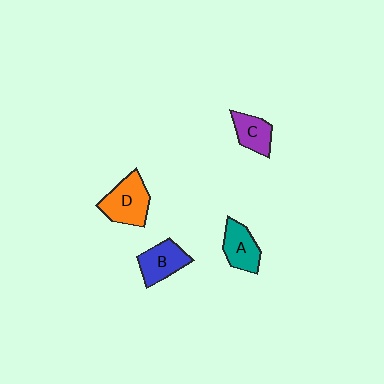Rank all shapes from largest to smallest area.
From largest to smallest: D (orange), B (blue), A (teal), C (purple).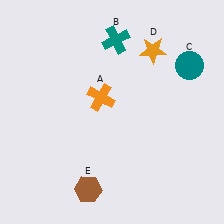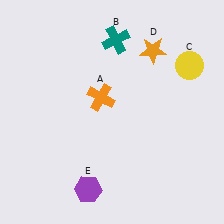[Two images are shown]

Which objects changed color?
C changed from teal to yellow. E changed from brown to purple.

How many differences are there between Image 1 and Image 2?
There are 2 differences between the two images.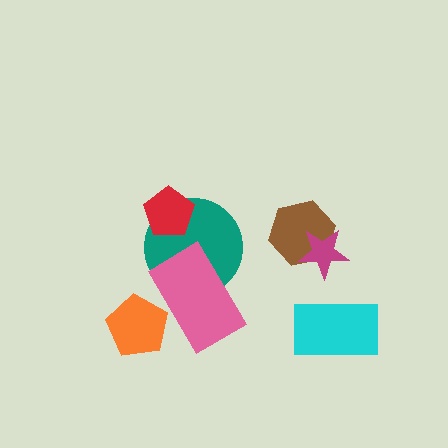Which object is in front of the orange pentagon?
The pink rectangle is in front of the orange pentagon.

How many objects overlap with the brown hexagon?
1 object overlaps with the brown hexagon.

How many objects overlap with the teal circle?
2 objects overlap with the teal circle.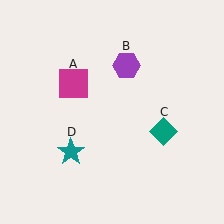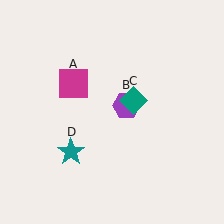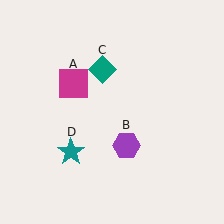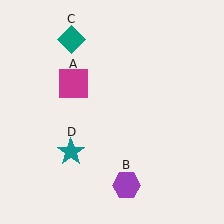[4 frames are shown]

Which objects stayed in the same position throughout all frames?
Magenta square (object A) and teal star (object D) remained stationary.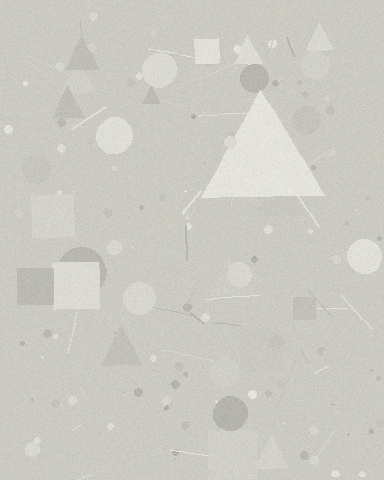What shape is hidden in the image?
A triangle is hidden in the image.